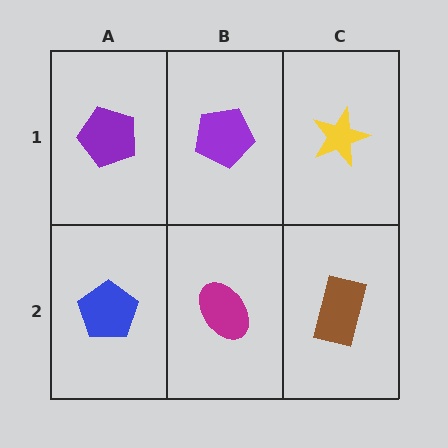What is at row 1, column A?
A purple pentagon.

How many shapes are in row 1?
3 shapes.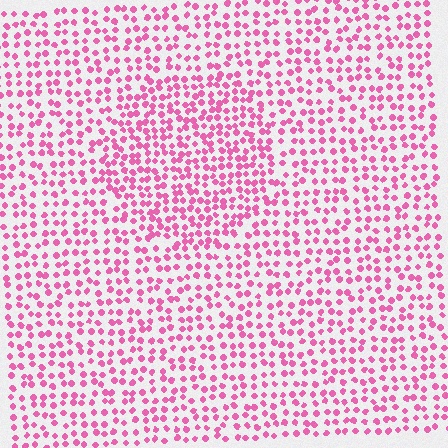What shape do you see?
I see a circle.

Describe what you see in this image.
The image contains small pink elements arranged at two different densities. A circle-shaped region is visible where the elements are more densely packed than the surrounding area.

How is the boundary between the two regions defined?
The boundary is defined by a change in element density (approximately 1.5x ratio). All elements are the same color, size, and shape.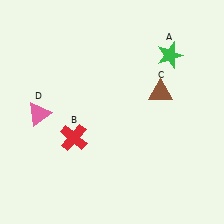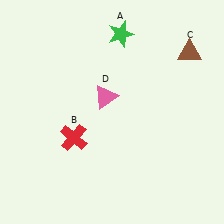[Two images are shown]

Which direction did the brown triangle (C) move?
The brown triangle (C) moved up.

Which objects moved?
The objects that moved are: the green star (A), the brown triangle (C), the pink triangle (D).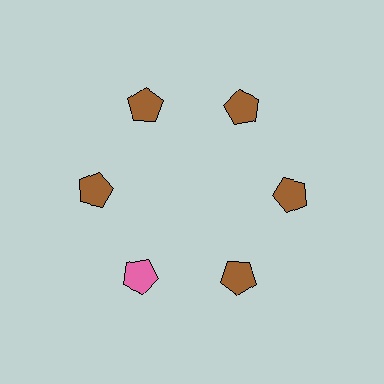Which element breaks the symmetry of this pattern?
The pink pentagon at roughly the 7 o'clock position breaks the symmetry. All other shapes are brown pentagons.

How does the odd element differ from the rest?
It has a different color: pink instead of brown.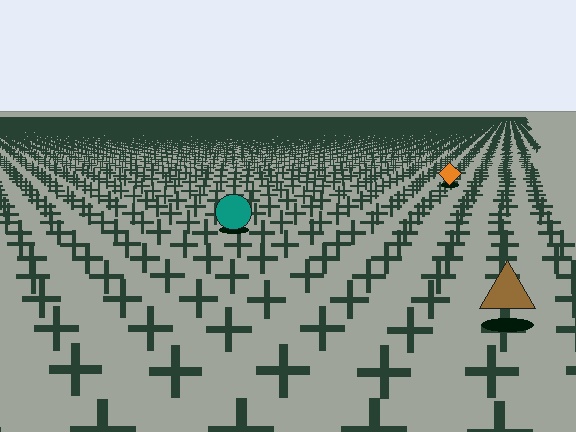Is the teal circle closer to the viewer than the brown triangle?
No. The brown triangle is closer — you can tell from the texture gradient: the ground texture is coarser near it.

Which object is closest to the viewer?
The brown triangle is closest. The texture marks near it are larger and more spread out.